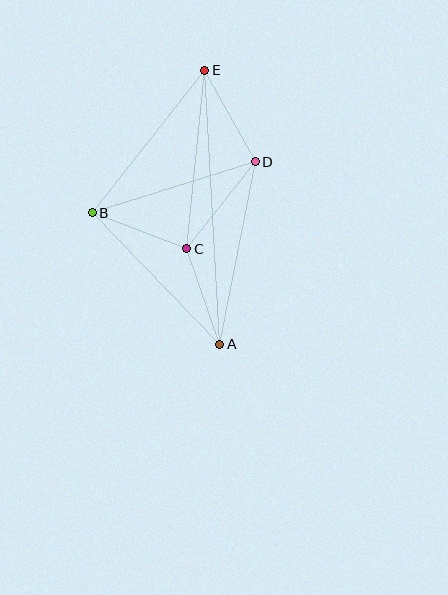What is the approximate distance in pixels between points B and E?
The distance between B and E is approximately 181 pixels.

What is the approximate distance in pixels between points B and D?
The distance between B and D is approximately 171 pixels.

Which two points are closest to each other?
Points A and C are closest to each other.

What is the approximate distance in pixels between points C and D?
The distance between C and D is approximately 111 pixels.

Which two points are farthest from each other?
Points A and E are farthest from each other.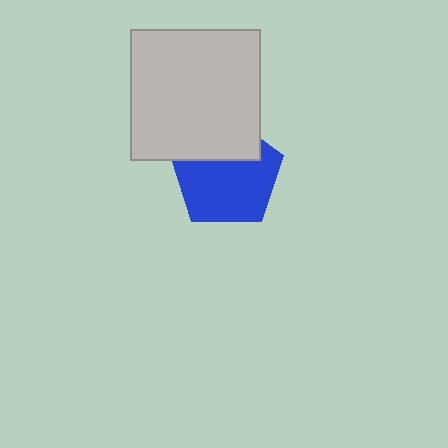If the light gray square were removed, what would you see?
You would see the complete blue pentagon.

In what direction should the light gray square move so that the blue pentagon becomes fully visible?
The light gray square should move up. That is the shortest direction to clear the overlap and leave the blue pentagon fully visible.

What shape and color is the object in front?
The object in front is a light gray square.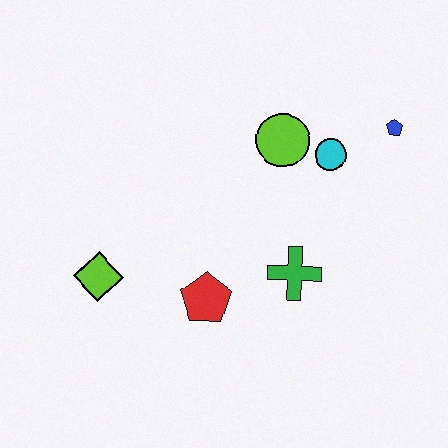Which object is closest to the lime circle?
The cyan circle is closest to the lime circle.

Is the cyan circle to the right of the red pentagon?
Yes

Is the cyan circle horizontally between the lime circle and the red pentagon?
No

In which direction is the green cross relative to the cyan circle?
The green cross is below the cyan circle.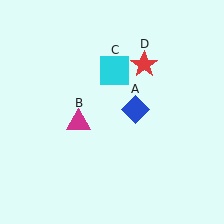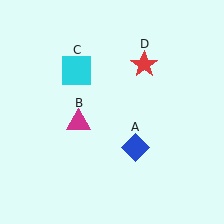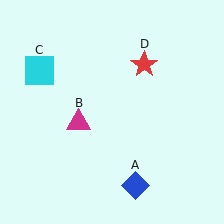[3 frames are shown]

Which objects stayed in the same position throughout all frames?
Magenta triangle (object B) and red star (object D) remained stationary.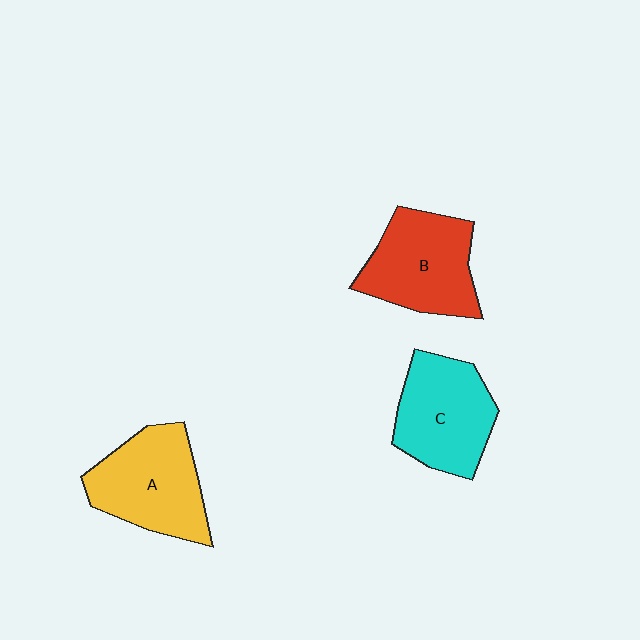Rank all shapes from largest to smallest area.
From largest to smallest: A (yellow), B (red), C (cyan).